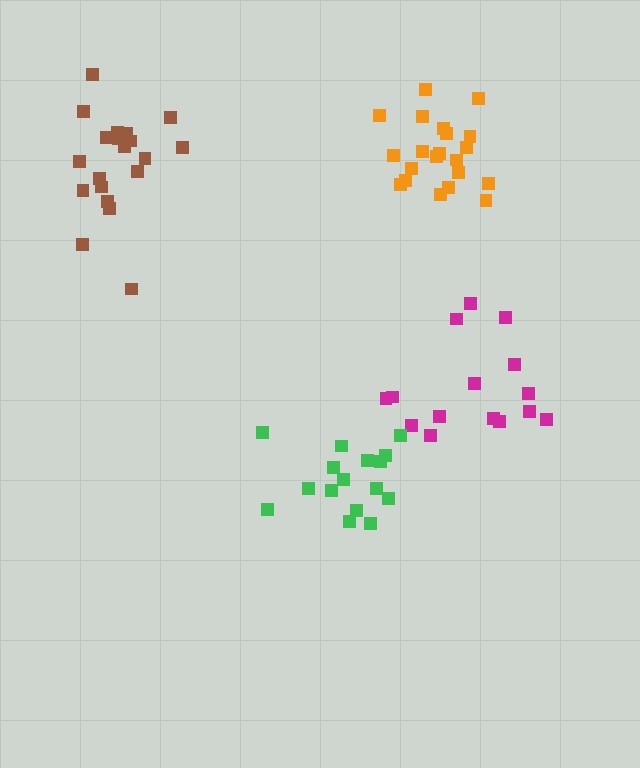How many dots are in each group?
Group 1: 15 dots, Group 2: 16 dots, Group 3: 20 dots, Group 4: 21 dots (72 total).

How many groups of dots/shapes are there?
There are 4 groups.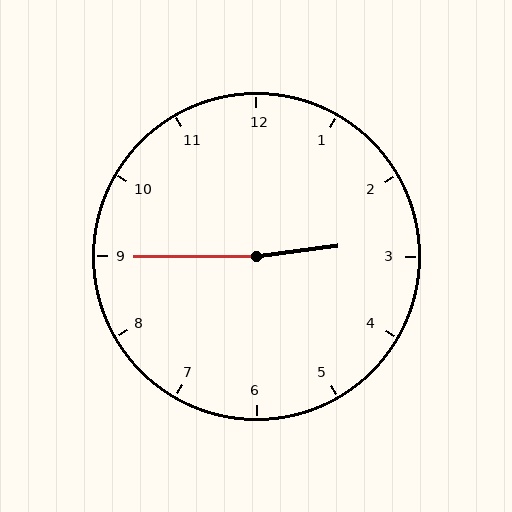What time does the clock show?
2:45.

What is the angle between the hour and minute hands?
Approximately 172 degrees.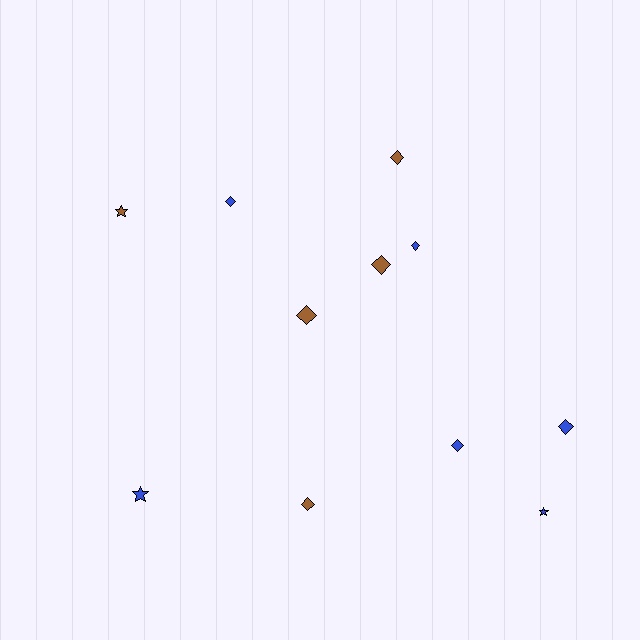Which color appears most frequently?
Blue, with 6 objects.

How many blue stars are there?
There are 2 blue stars.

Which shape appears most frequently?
Diamond, with 8 objects.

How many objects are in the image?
There are 11 objects.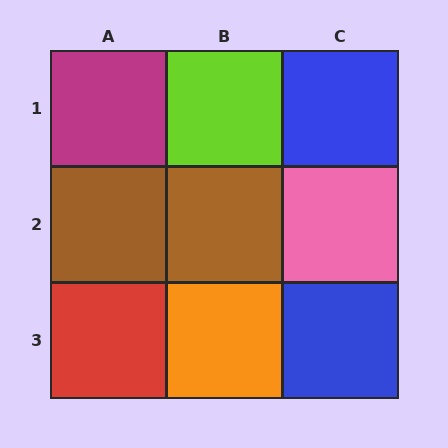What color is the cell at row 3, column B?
Orange.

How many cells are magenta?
1 cell is magenta.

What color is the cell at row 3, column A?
Red.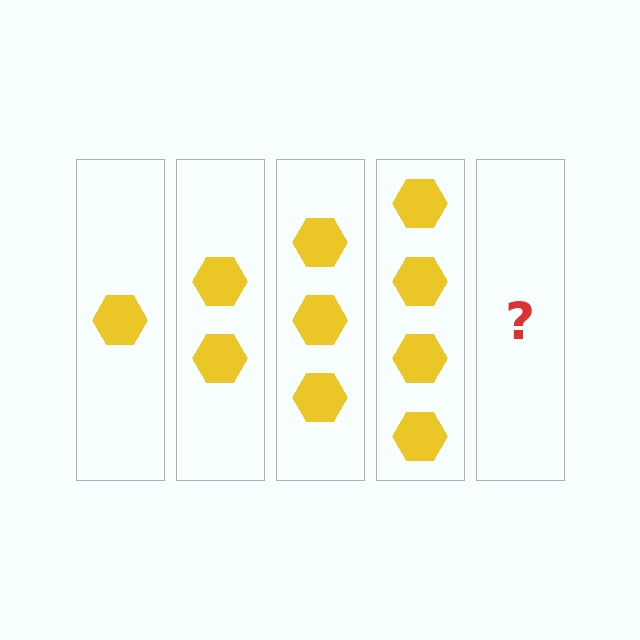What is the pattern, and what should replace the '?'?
The pattern is that each step adds one more hexagon. The '?' should be 5 hexagons.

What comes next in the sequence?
The next element should be 5 hexagons.